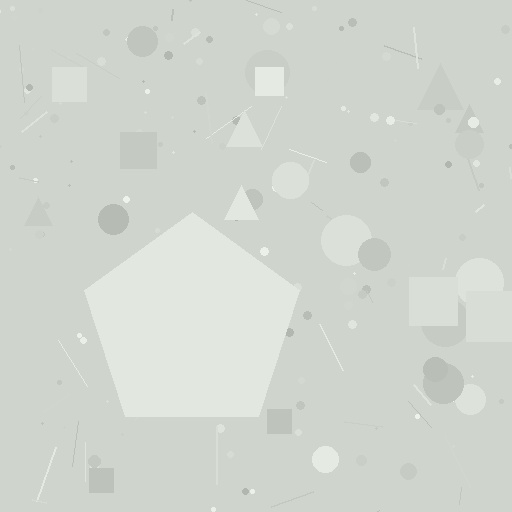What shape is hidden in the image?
A pentagon is hidden in the image.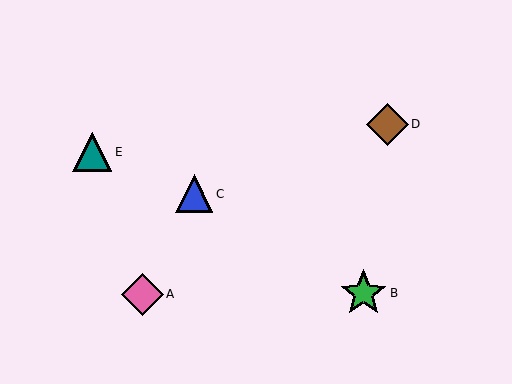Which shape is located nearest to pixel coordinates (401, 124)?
The brown diamond (labeled D) at (387, 124) is nearest to that location.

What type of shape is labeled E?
Shape E is a teal triangle.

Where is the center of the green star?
The center of the green star is at (364, 293).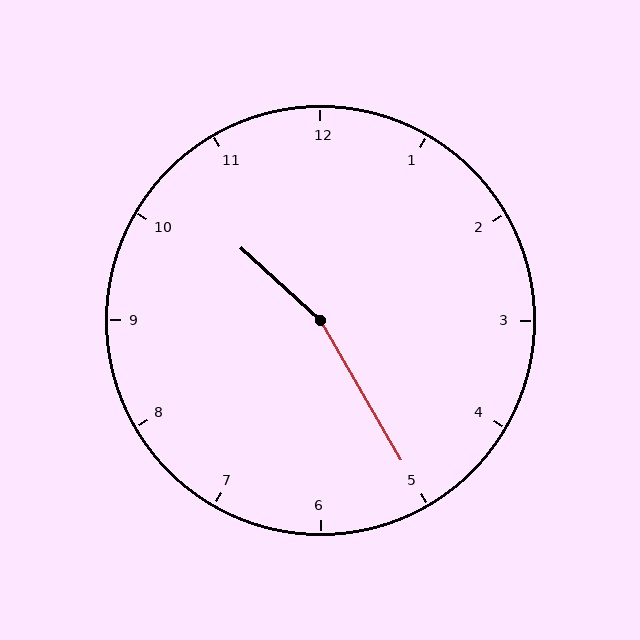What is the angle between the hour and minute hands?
Approximately 162 degrees.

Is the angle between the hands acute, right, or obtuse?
It is obtuse.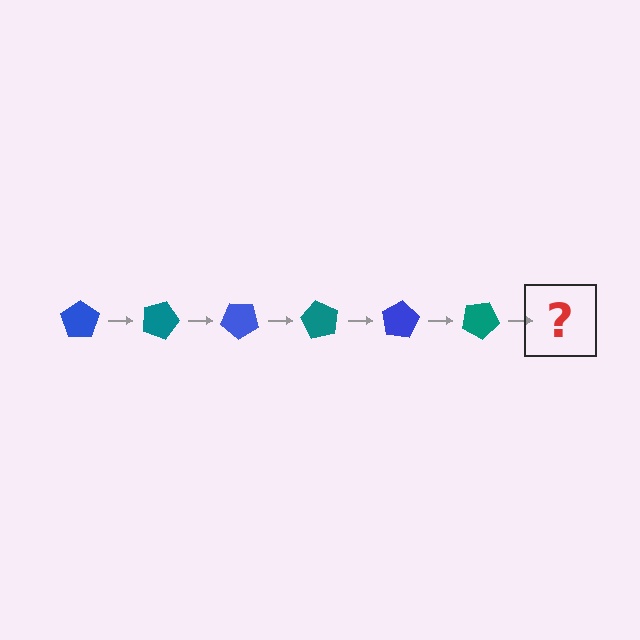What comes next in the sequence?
The next element should be a blue pentagon, rotated 120 degrees from the start.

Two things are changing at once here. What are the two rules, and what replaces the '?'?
The two rules are that it rotates 20 degrees each step and the color cycles through blue and teal. The '?' should be a blue pentagon, rotated 120 degrees from the start.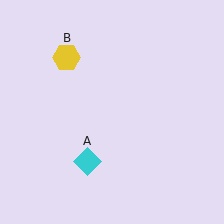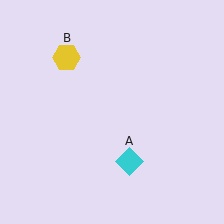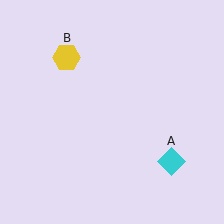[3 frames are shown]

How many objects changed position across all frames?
1 object changed position: cyan diamond (object A).